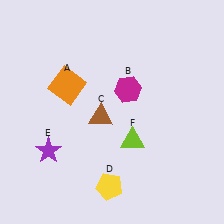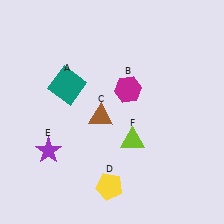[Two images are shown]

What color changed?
The square (A) changed from orange in Image 1 to teal in Image 2.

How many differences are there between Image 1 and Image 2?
There is 1 difference between the two images.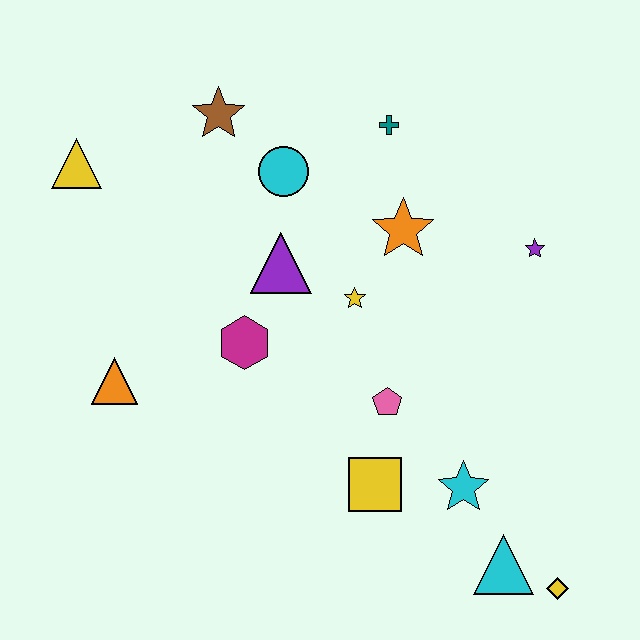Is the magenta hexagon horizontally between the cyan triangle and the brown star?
Yes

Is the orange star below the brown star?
Yes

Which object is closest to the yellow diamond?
The cyan triangle is closest to the yellow diamond.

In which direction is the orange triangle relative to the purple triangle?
The orange triangle is to the left of the purple triangle.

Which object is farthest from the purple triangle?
The yellow diamond is farthest from the purple triangle.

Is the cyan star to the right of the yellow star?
Yes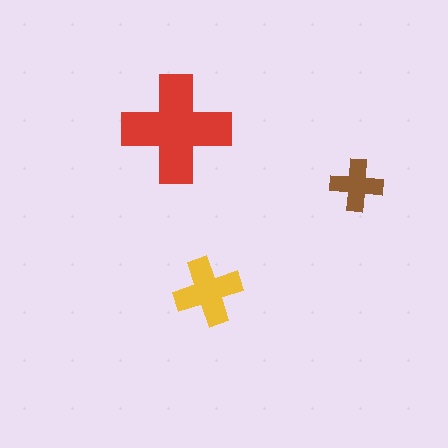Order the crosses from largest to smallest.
the red one, the yellow one, the brown one.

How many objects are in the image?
There are 3 objects in the image.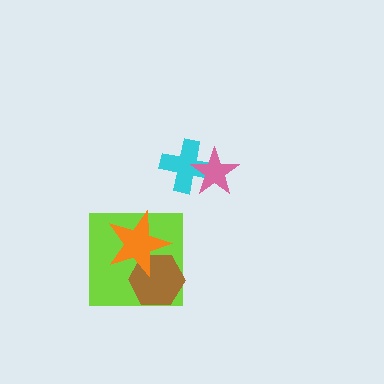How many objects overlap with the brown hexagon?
2 objects overlap with the brown hexagon.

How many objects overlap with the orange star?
2 objects overlap with the orange star.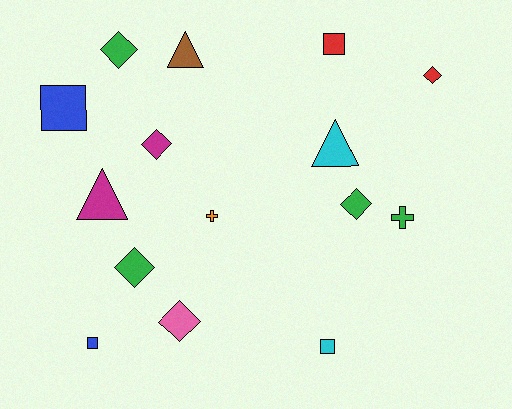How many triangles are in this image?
There are 3 triangles.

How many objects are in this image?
There are 15 objects.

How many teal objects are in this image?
There are no teal objects.